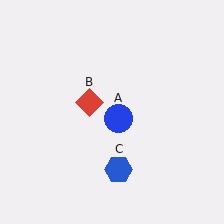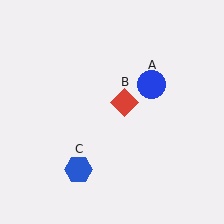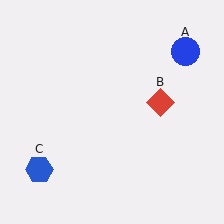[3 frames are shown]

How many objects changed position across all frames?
3 objects changed position: blue circle (object A), red diamond (object B), blue hexagon (object C).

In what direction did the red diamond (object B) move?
The red diamond (object B) moved right.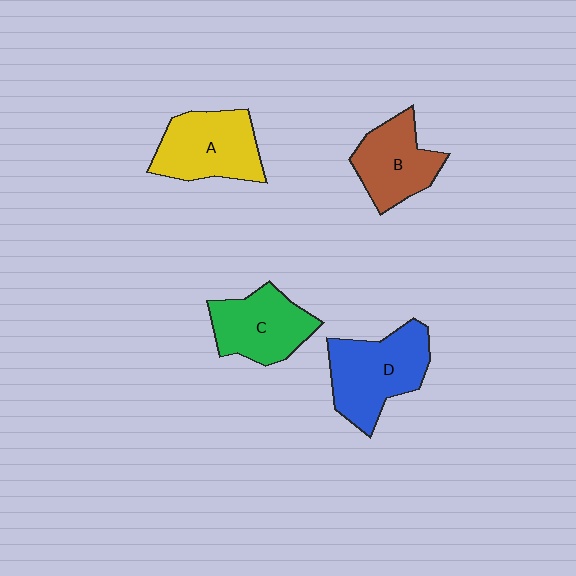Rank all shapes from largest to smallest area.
From largest to smallest: D (blue), A (yellow), C (green), B (brown).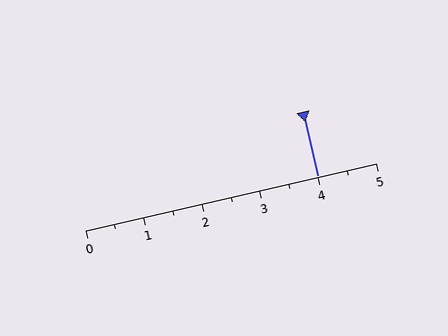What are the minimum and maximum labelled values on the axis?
The axis runs from 0 to 5.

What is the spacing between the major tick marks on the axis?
The major ticks are spaced 1 apart.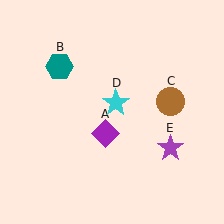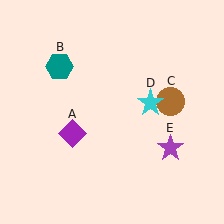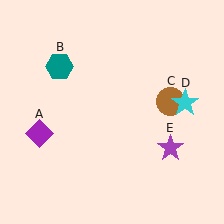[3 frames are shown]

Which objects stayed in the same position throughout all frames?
Teal hexagon (object B) and brown circle (object C) and purple star (object E) remained stationary.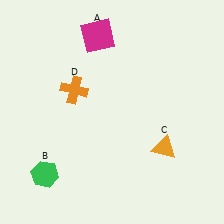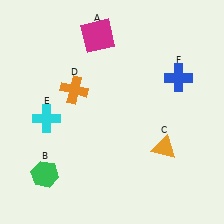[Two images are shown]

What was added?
A cyan cross (E), a blue cross (F) were added in Image 2.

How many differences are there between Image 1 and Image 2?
There are 2 differences between the two images.